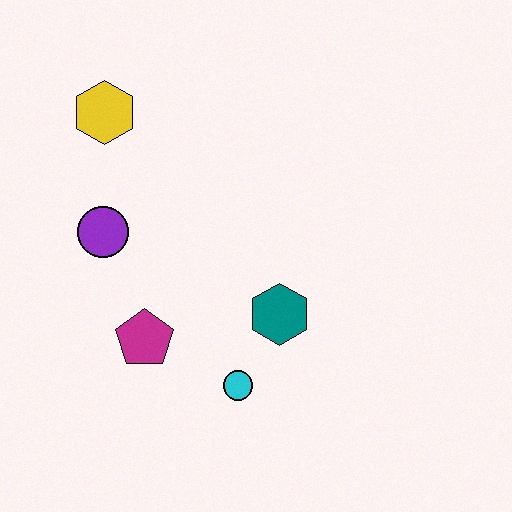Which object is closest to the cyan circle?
The teal hexagon is closest to the cyan circle.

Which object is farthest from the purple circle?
The cyan circle is farthest from the purple circle.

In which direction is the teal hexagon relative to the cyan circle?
The teal hexagon is above the cyan circle.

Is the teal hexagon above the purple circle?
No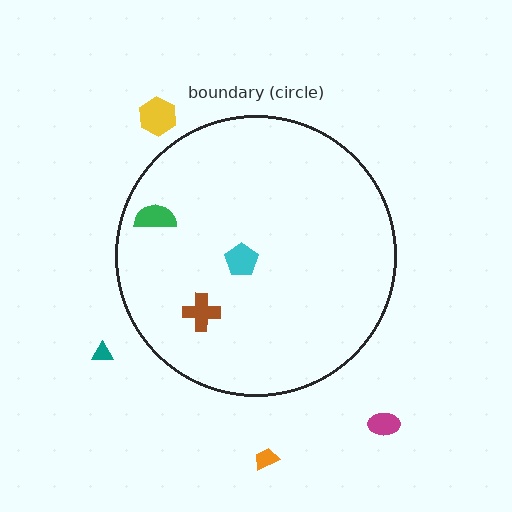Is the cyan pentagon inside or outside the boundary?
Inside.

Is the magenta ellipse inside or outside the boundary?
Outside.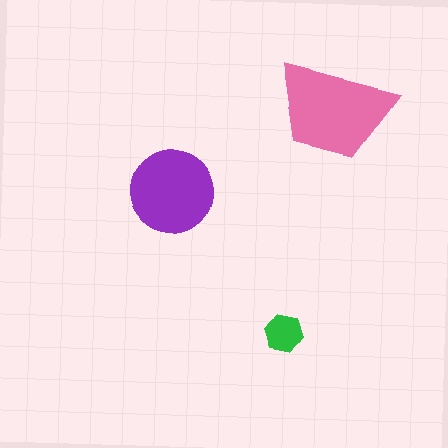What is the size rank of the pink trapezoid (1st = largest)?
1st.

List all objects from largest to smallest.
The pink trapezoid, the purple circle, the green hexagon.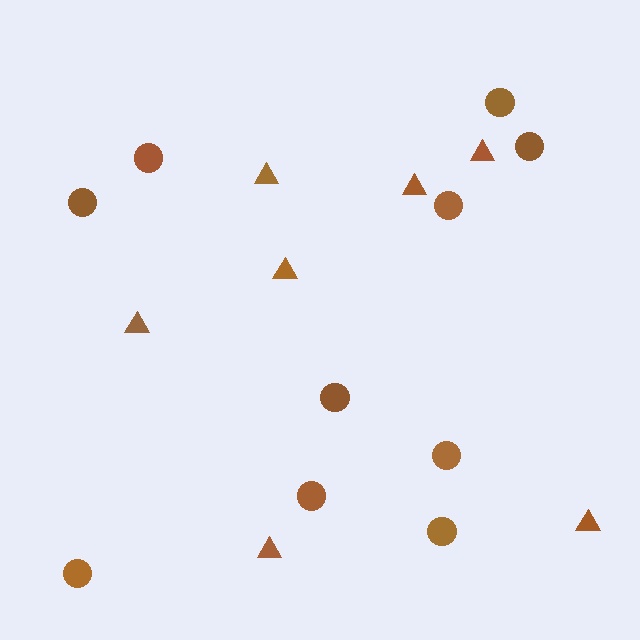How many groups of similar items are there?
There are 2 groups: one group of triangles (7) and one group of circles (10).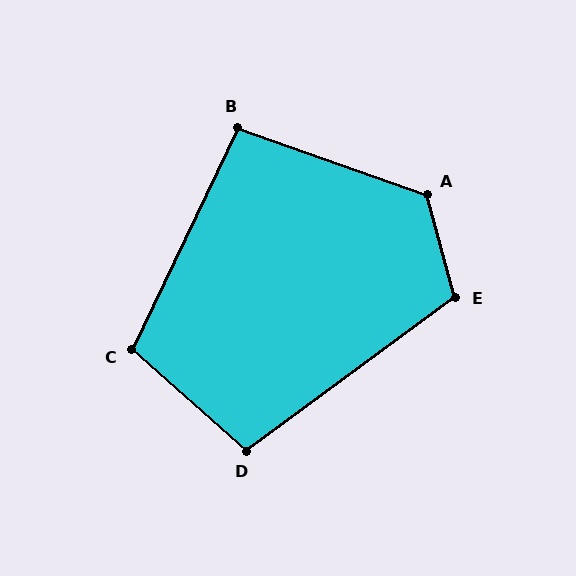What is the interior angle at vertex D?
Approximately 102 degrees (obtuse).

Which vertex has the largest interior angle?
A, at approximately 125 degrees.